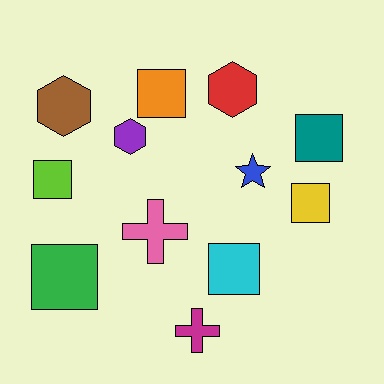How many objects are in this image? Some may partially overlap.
There are 12 objects.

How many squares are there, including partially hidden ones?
There are 6 squares.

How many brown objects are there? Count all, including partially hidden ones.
There is 1 brown object.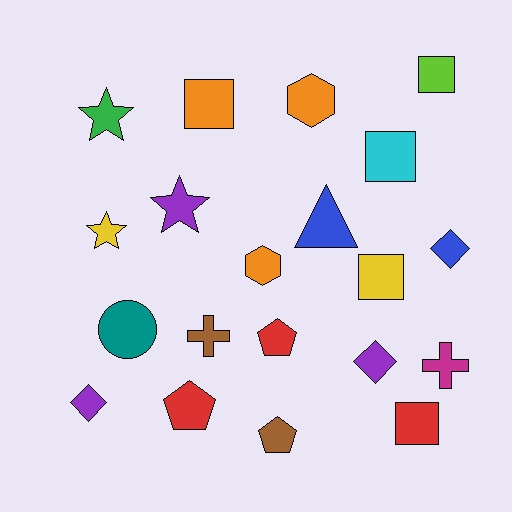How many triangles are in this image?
There is 1 triangle.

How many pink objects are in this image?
There are no pink objects.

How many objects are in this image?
There are 20 objects.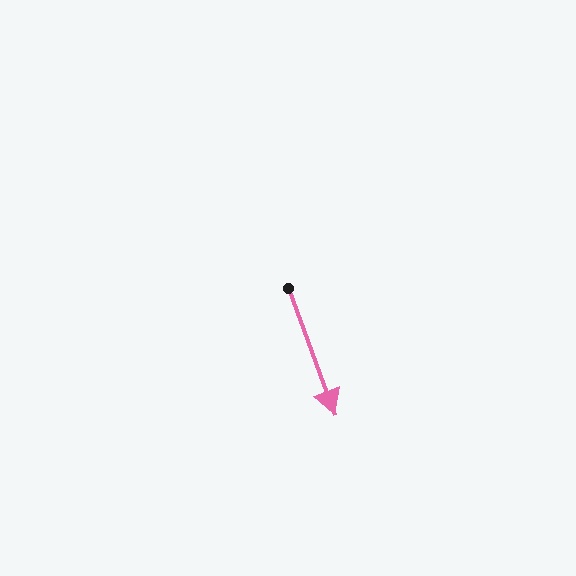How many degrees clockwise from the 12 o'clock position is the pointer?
Approximately 160 degrees.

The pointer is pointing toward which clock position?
Roughly 5 o'clock.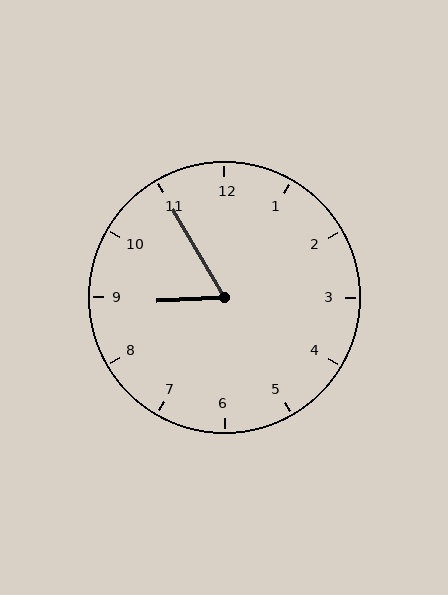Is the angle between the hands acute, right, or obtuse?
It is acute.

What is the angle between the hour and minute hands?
Approximately 62 degrees.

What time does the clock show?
8:55.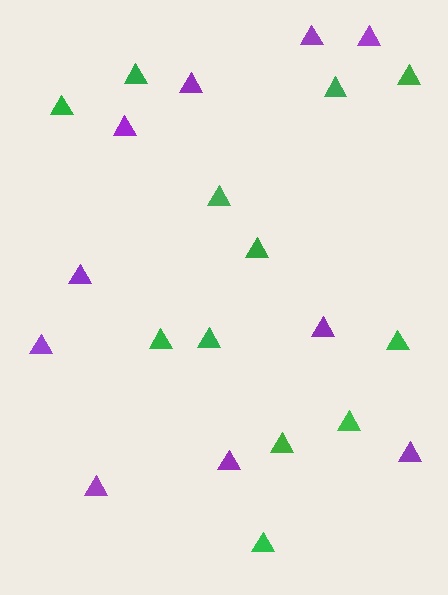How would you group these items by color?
There are 2 groups: one group of green triangles (12) and one group of purple triangles (10).